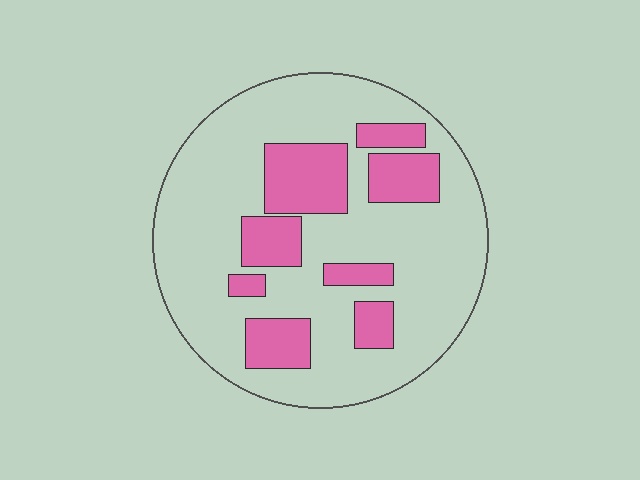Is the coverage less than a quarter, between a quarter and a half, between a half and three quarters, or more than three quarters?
Less than a quarter.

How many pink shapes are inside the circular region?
8.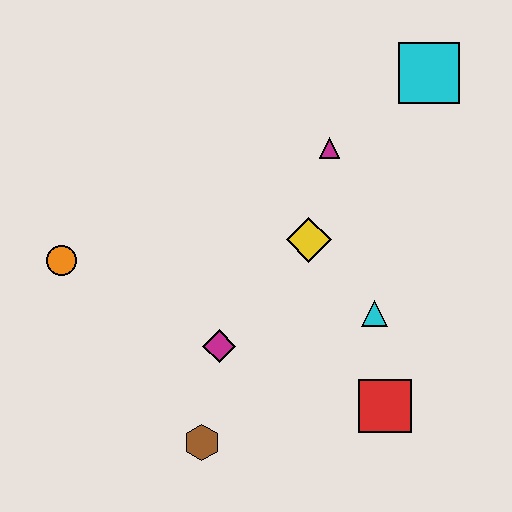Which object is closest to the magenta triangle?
The yellow diamond is closest to the magenta triangle.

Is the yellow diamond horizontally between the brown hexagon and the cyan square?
Yes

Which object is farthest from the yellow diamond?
The orange circle is farthest from the yellow diamond.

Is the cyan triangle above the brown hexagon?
Yes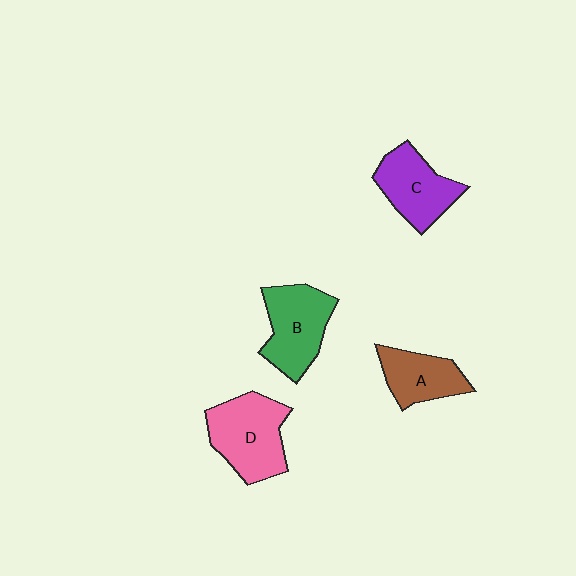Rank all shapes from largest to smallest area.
From largest to smallest: D (pink), B (green), C (purple), A (brown).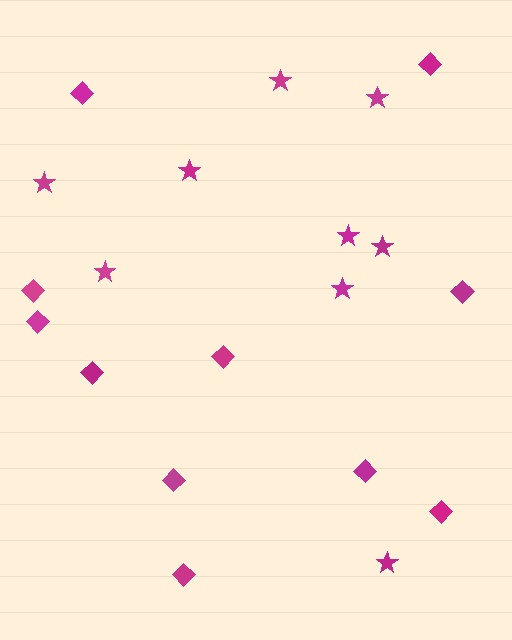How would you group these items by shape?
There are 2 groups: one group of diamonds (11) and one group of stars (9).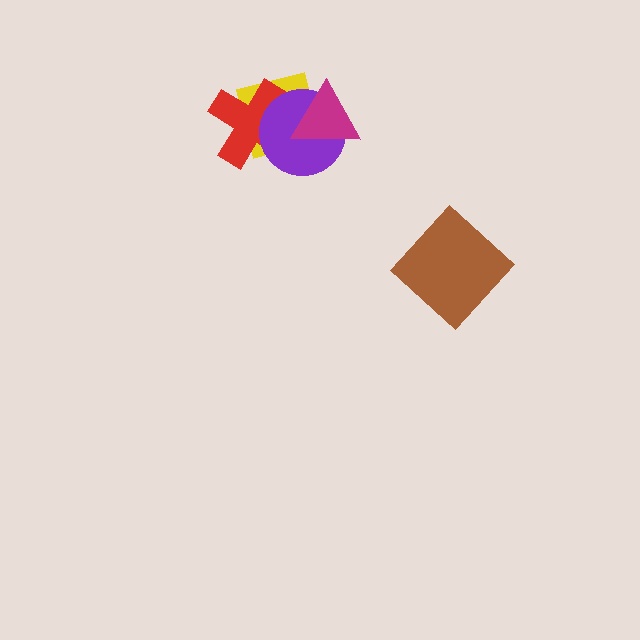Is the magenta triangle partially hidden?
No, no other shape covers it.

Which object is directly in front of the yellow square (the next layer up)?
The red cross is directly in front of the yellow square.